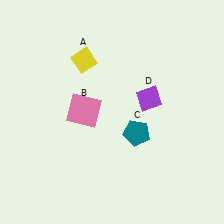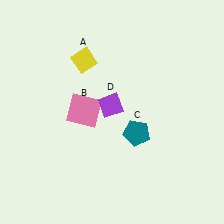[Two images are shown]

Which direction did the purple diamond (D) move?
The purple diamond (D) moved left.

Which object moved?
The purple diamond (D) moved left.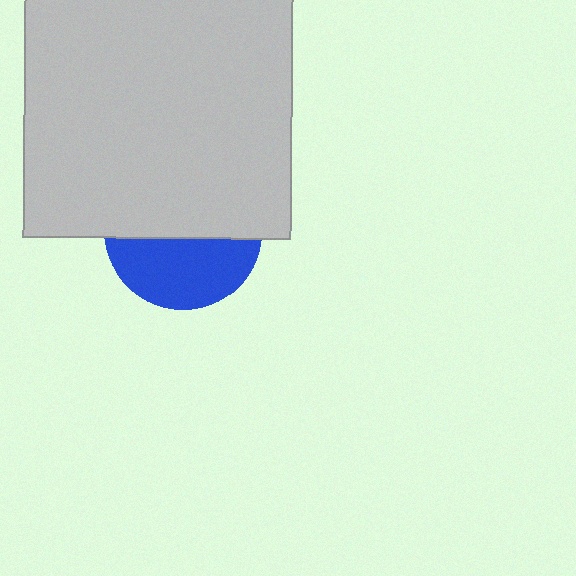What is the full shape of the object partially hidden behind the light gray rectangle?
The partially hidden object is a blue circle.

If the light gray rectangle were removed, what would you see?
You would see the complete blue circle.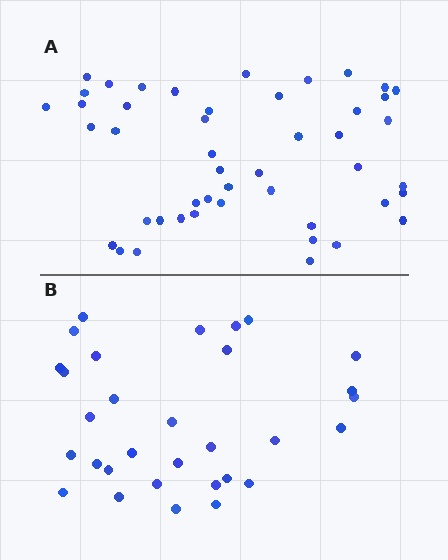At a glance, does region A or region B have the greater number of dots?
Region A (the top region) has more dots.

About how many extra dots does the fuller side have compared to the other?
Region A has approximately 15 more dots than region B.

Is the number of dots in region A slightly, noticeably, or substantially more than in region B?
Region A has substantially more. The ratio is roughly 1.5 to 1.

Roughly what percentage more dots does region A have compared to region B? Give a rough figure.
About 50% more.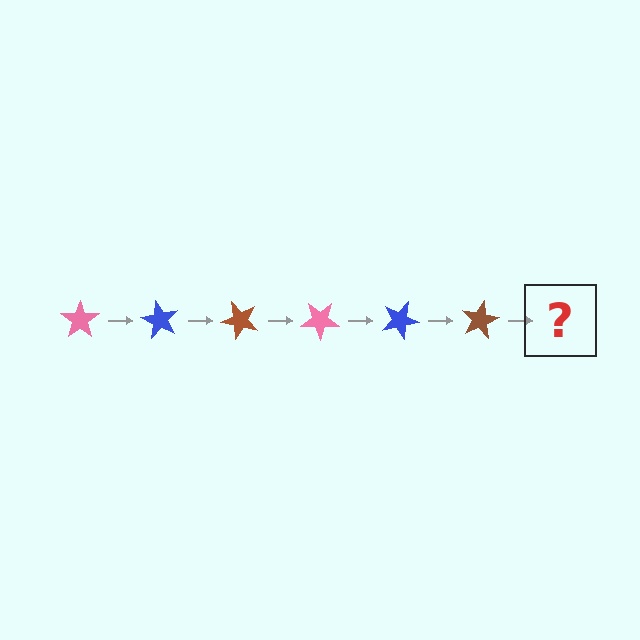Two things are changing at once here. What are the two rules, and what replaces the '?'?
The two rules are that it rotates 60 degrees each step and the color cycles through pink, blue, and brown. The '?' should be a pink star, rotated 360 degrees from the start.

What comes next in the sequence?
The next element should be a pink star, rotated 360 degrees from the start.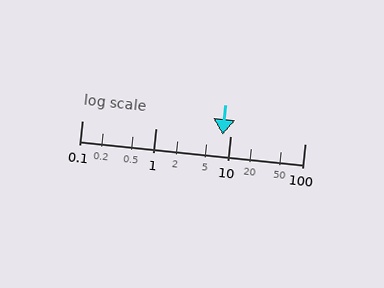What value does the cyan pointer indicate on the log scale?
The pointer indicates approximately 7.9.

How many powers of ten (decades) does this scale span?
The scale spans 3 decades, from 0.1 to 100.